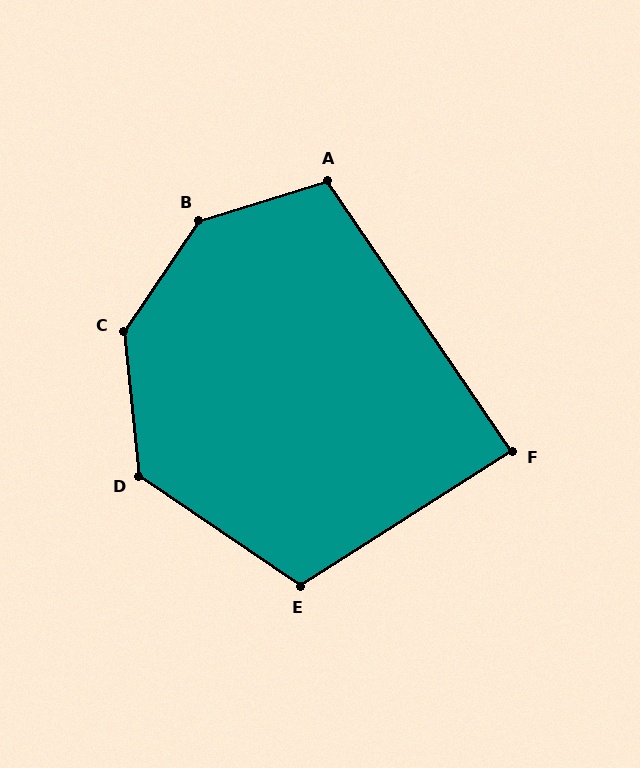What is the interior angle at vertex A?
Approximately 107 degrees (obtuse).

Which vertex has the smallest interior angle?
F, at approximately 88 degrees.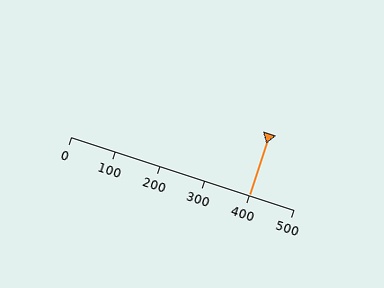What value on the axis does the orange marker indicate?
The marker indicates approximately 400.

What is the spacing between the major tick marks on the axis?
The major ticks are spaced 100 apart.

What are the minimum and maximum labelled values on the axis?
The axis runs from 0 to 500.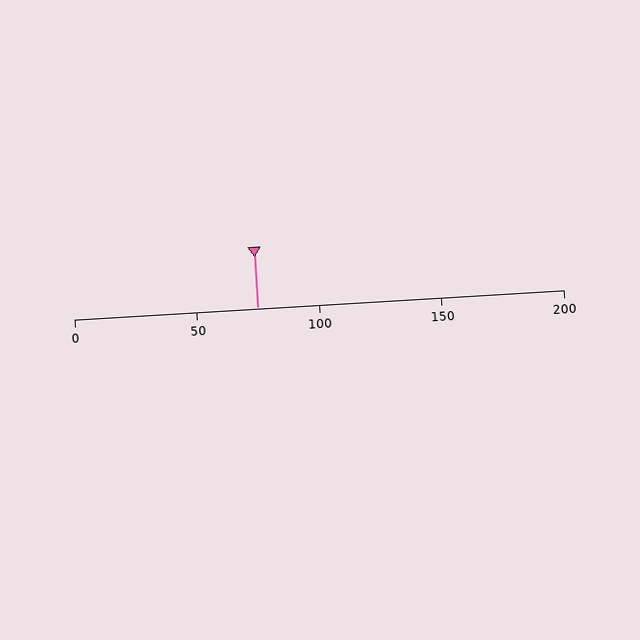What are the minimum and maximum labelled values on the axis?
The axis runs from 0 to 200.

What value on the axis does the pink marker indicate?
The marker indicates approximately 75.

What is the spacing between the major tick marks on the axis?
The major ticks are spaced 50 apart.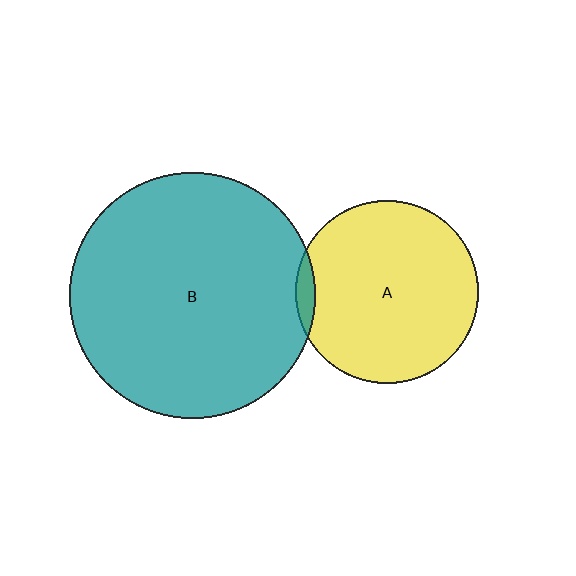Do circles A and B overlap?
Yes.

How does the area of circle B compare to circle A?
Approximately 1.8 times.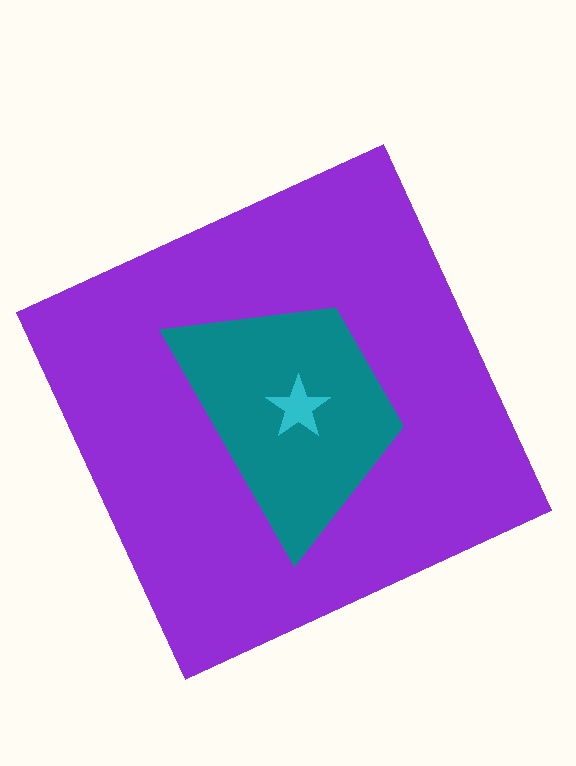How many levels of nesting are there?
3.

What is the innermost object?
The cyan star.